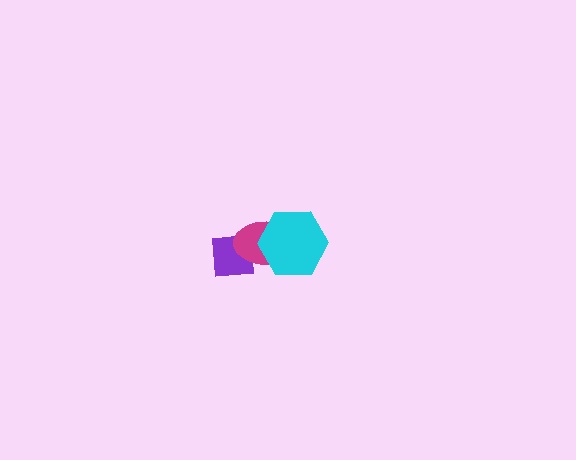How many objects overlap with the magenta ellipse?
2 objects overlap with the magenta ellipse.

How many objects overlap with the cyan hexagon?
1 object overlaps with the cyan hexagon.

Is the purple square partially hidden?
Yes, it is partially covered by another shape.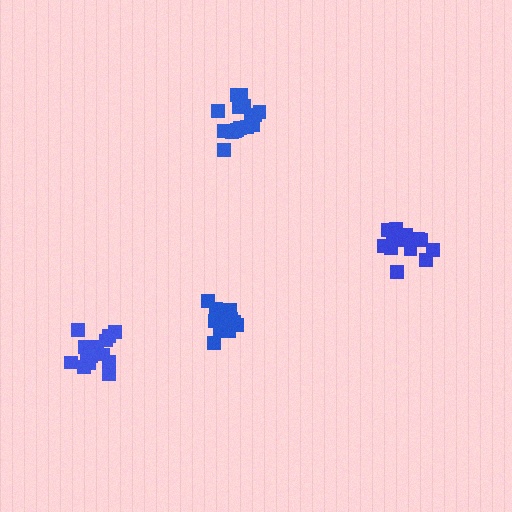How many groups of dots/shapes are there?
There are 4 groups.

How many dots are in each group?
Group 1: 18 dots, Group 2: 13 dots, Group 3: 16 dots, Group 4: 14 dots (61 total).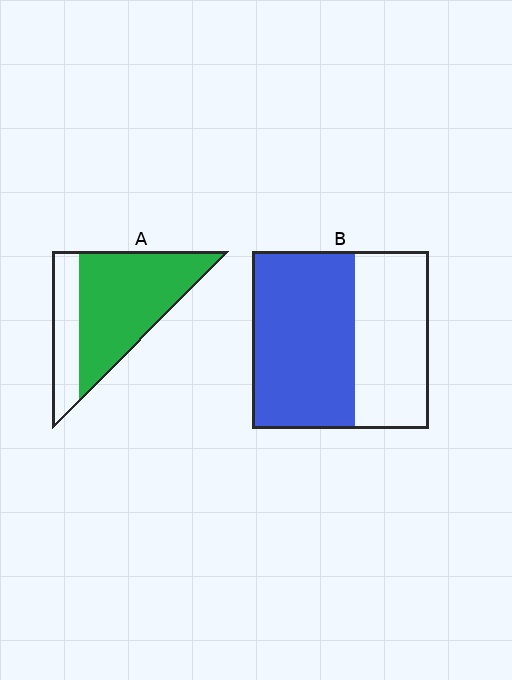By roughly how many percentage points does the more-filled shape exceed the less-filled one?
By roughly 15 percentage points (A over B).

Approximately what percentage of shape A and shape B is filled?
A is approximately 70% and B is approximately 60%.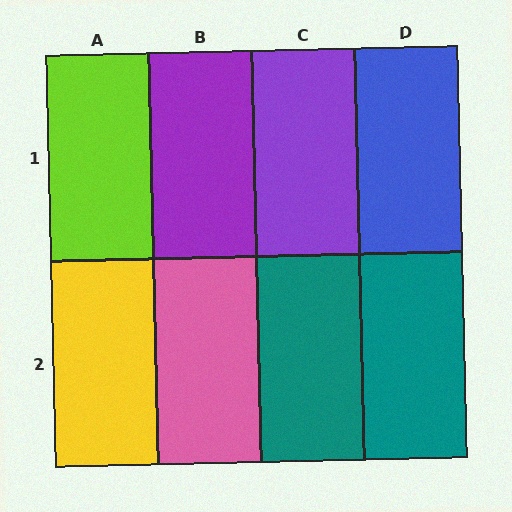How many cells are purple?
2 cells are purple.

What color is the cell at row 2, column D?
Teal.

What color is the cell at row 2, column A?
Yellow.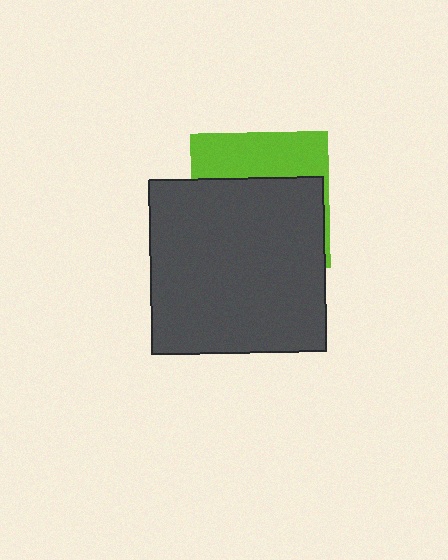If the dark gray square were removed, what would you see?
You would see the complete lime square.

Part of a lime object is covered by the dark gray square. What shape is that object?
It is a square.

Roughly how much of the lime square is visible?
A small part of it is visible (roughly 35%).